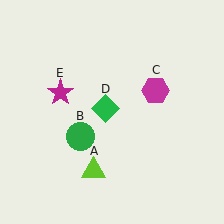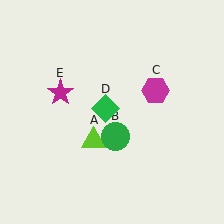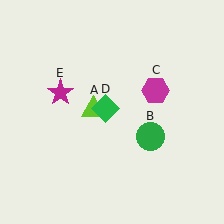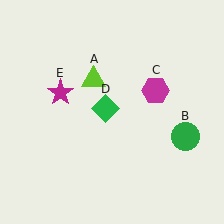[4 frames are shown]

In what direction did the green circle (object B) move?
The green circle (object B) moved right.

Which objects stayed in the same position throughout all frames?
Magenta hexagon (object C) and green diamond (object D) and magenta star (object E) remained stationary.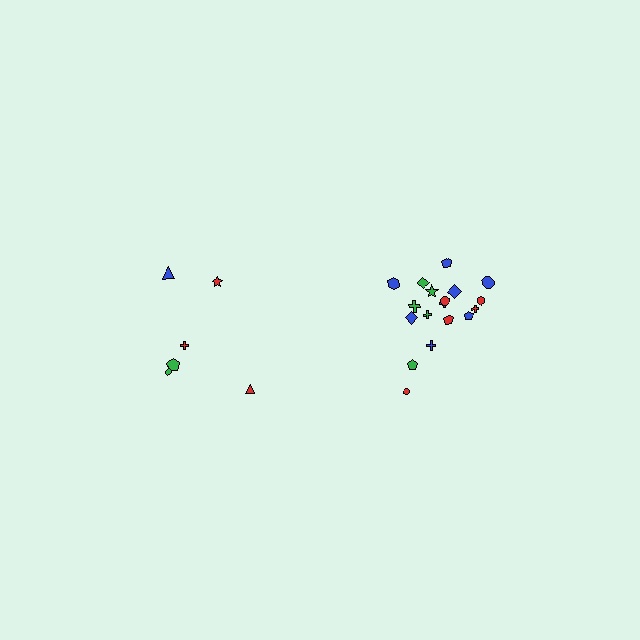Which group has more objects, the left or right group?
The right group.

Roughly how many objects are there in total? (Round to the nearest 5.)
Roughly 25 objects in total.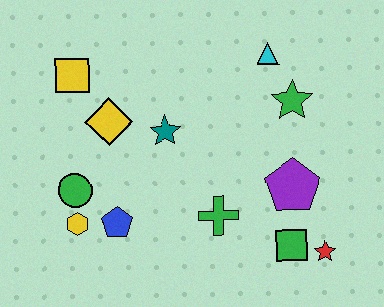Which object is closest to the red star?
The green square is closest to the red star.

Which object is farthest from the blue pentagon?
The cyan triangle is farthest from the blue pentagon.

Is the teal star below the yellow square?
Yes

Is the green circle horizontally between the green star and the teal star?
No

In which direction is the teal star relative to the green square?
The teal star is to the left of the green square.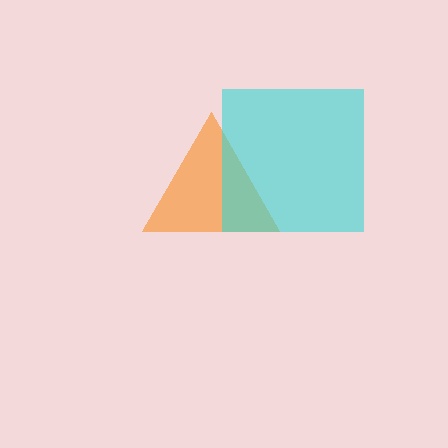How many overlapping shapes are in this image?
There are 2 overlapping shapes in the image.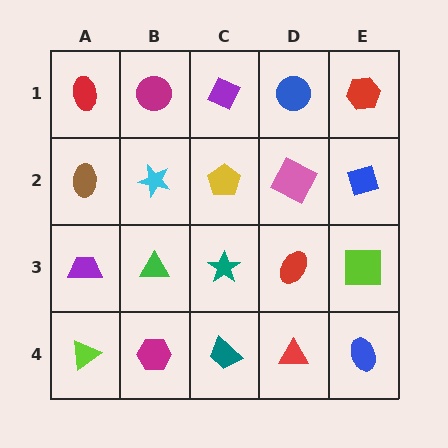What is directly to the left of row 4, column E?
A red triangle.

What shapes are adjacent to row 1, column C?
A yellow pentagon (row 2, column C), a magenta circle (row 1, column B), a blue circle (row 1, column D).